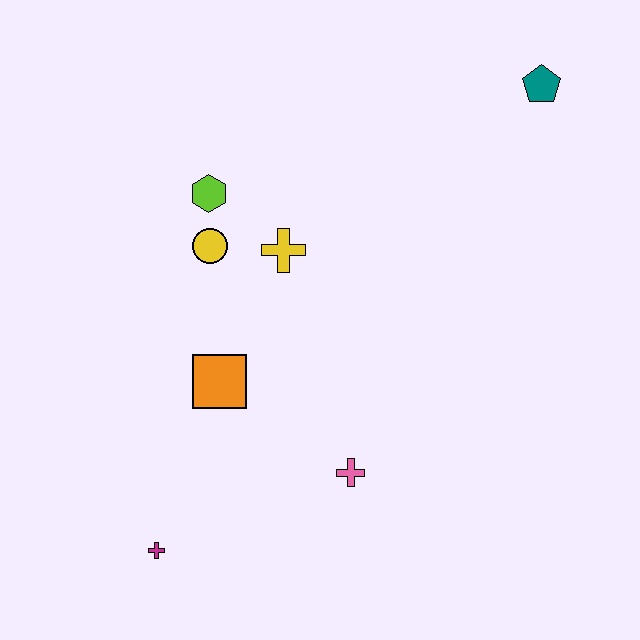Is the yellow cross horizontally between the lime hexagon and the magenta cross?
No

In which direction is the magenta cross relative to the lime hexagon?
The magenta cross is below the lime hexagon.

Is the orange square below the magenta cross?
No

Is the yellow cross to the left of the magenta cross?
No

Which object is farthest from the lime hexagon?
The magenta cross is farthest from the lime hexagon.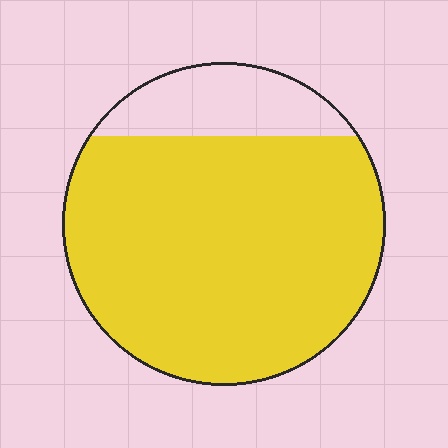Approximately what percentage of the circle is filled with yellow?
Approximately 85%.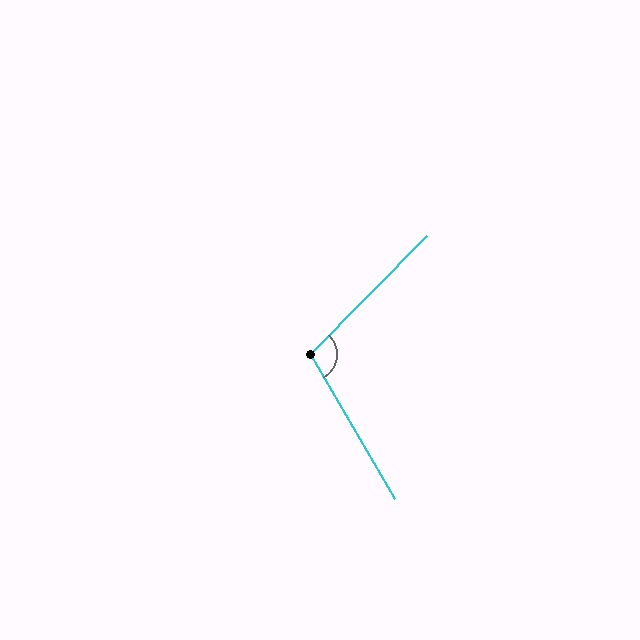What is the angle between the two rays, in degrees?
Approximately 105 degrees.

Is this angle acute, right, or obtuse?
It is obtuse.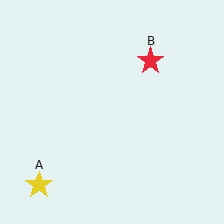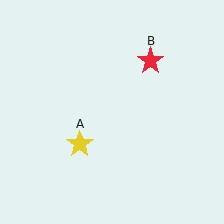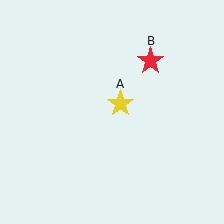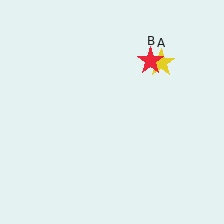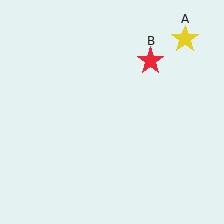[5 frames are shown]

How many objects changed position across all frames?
1 object changed position: yellow star (object A).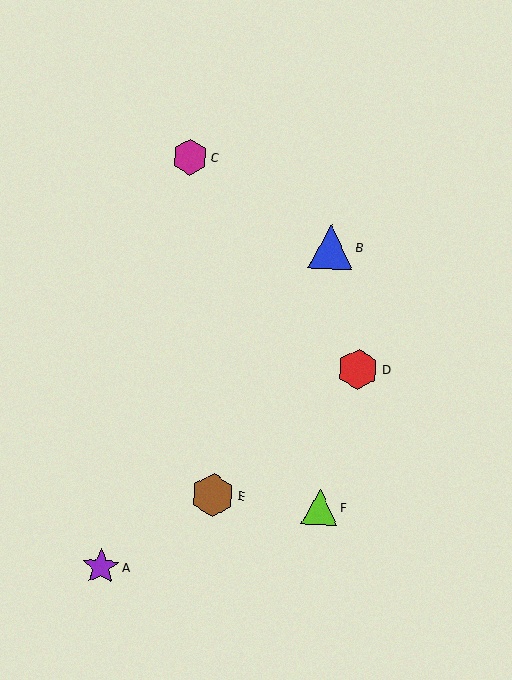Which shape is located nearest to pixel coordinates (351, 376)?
The red hexagon (labeled D) at (358, 369) is nearest to that location.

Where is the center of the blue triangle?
The center of the blue triangle is at (331, 247).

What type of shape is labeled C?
Shape C is a magenta hexagon.